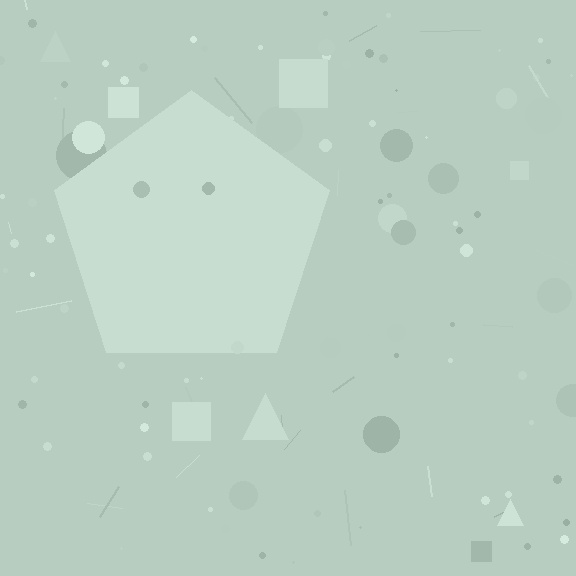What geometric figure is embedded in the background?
A pentagon is embedded in the background.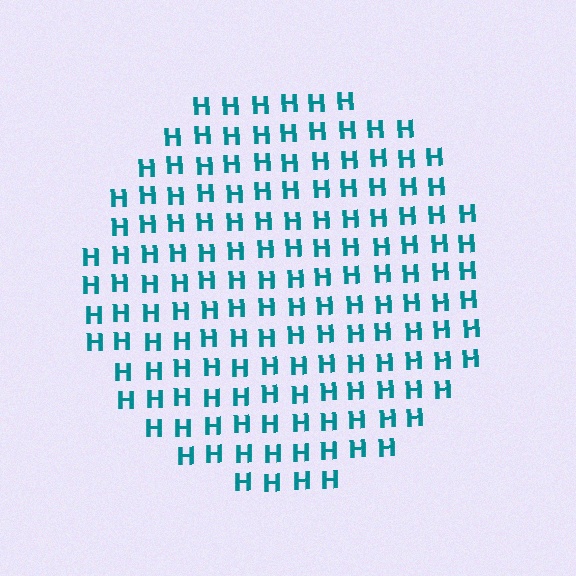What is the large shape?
The large shape is a circle.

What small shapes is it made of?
It is made of small letter H's.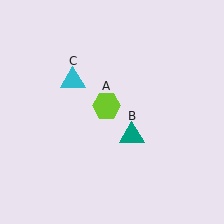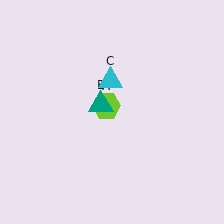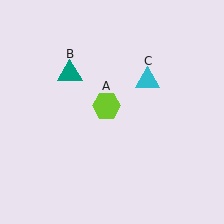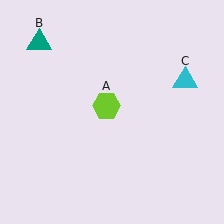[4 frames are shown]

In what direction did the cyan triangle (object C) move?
The cyan triangle (object C) moved right.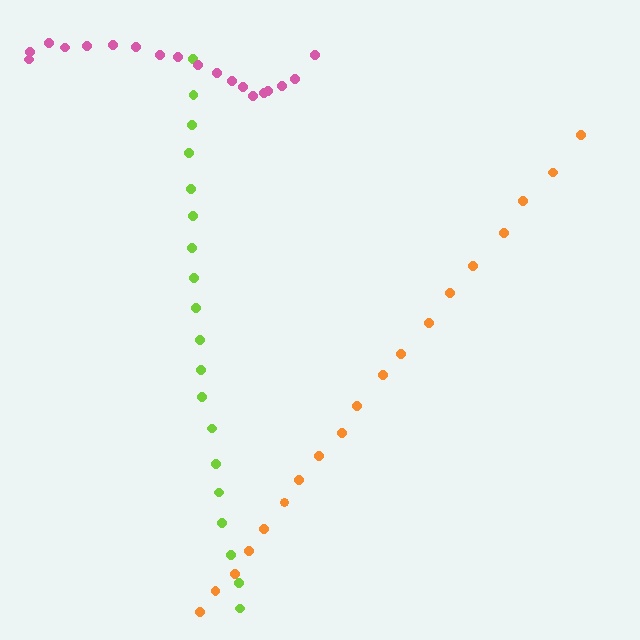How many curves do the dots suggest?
There are 3 distinct paths.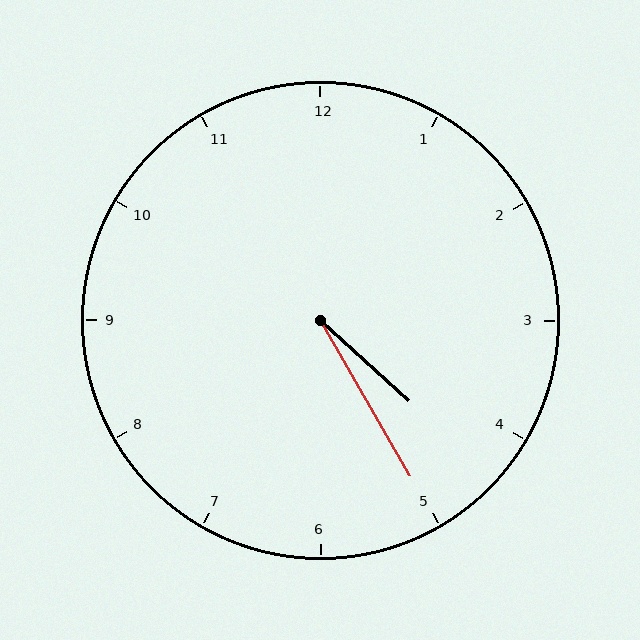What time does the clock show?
4:25.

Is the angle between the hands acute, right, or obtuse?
It is acute.